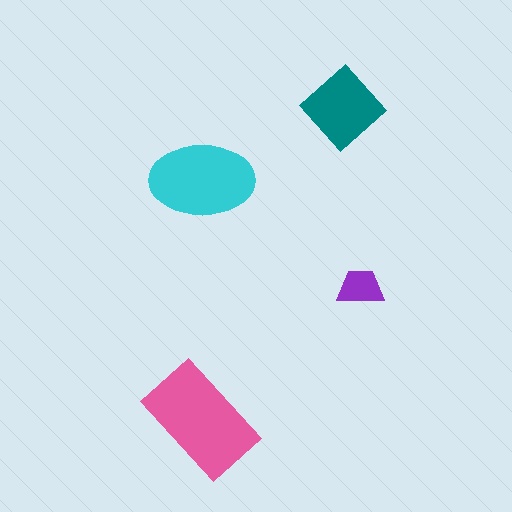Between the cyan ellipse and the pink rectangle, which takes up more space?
The pink rectangle.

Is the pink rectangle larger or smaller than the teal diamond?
Larger.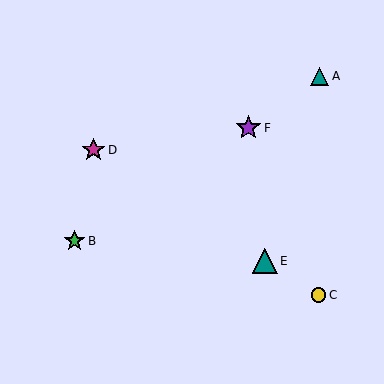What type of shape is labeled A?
Shape A is a teal triangle.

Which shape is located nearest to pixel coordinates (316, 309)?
The yellow circle (labeled C) at (318, 295) is nearest to that location.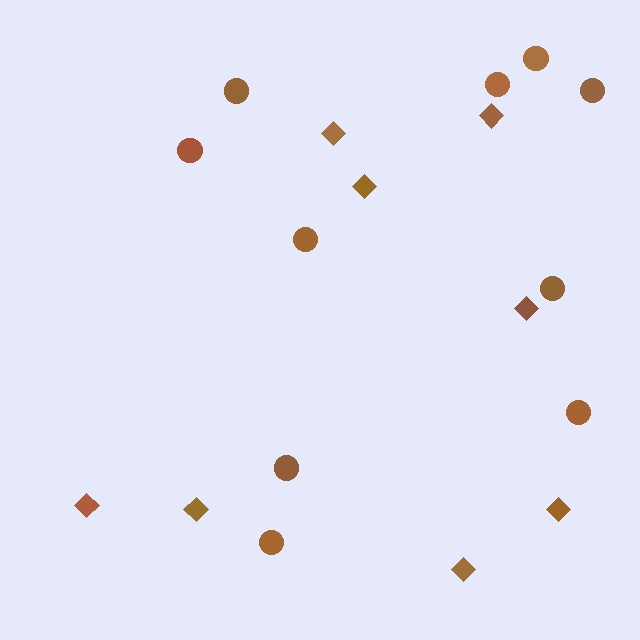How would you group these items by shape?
There are 2 groups: one group of diamonds (8) and one group of circles (10).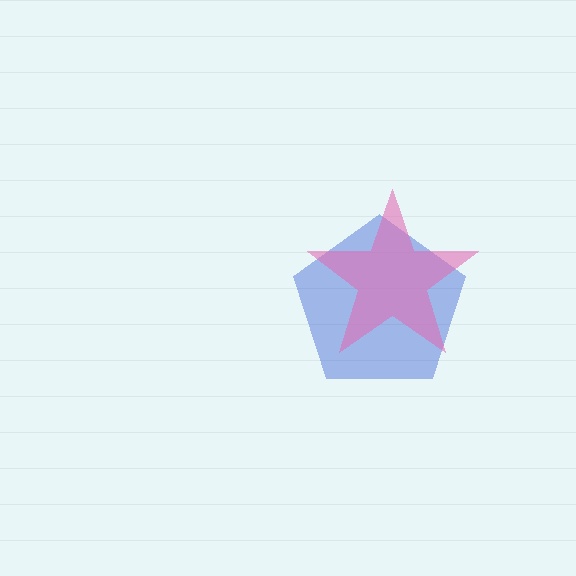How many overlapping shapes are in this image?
There are 2 overlapping shapes in the image.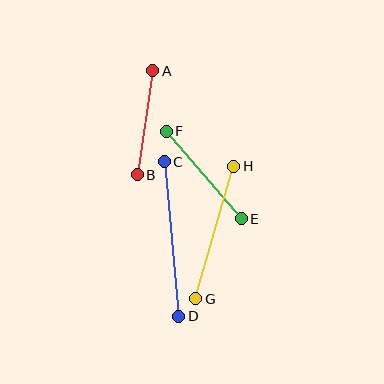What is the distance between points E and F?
The distance is approximately 115 pixels.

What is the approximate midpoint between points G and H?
The midpoint is at approximately (215, 232) pixels.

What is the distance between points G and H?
The distance is approximately 138 pixels.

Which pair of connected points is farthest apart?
Points C and D are farthest apart.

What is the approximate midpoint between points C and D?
The midpoint is at approximately (172, 239) pixels.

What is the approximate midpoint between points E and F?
The midpoint is at approximately (204, 175) pixels.